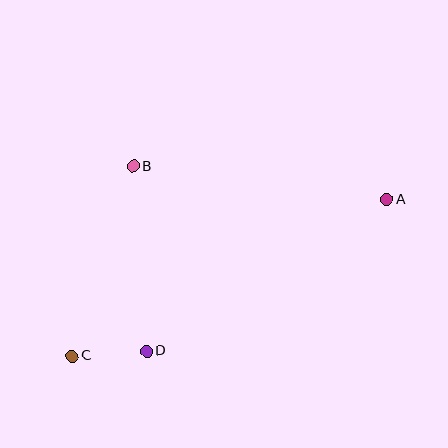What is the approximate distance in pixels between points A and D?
The distance between A and D is approximately 284 pixels.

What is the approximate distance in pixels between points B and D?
The distance between B and D is approximately 186 pixels.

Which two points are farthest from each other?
Points A and C are farthest from each other.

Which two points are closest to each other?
Points C and D are closest to each other.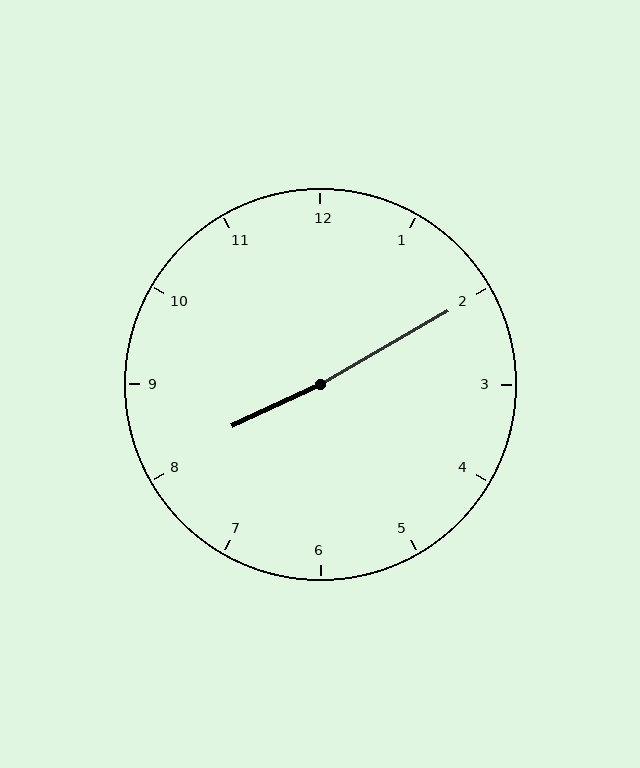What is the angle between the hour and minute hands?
Approximately 175 degrees.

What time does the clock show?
8:10.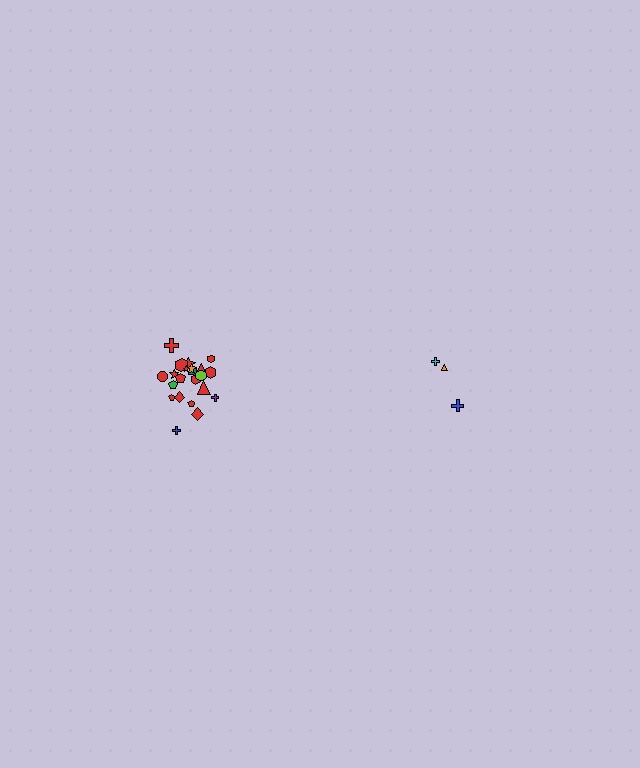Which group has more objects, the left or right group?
The left group.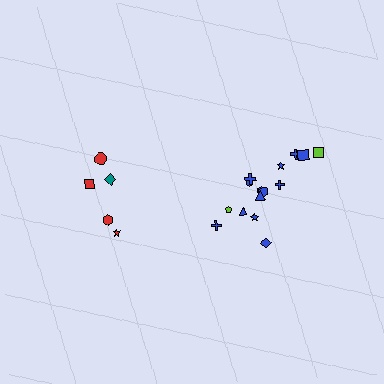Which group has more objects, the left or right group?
The right group.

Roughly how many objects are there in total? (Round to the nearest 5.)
Roughly 20 objects in total.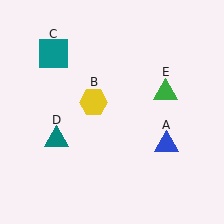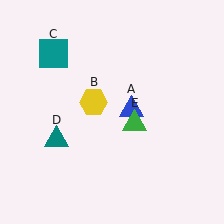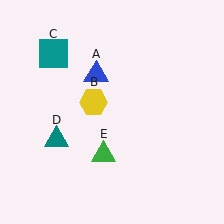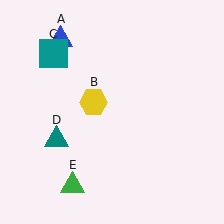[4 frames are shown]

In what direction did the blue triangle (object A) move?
The blue triangle (object A) moved up and to the left.